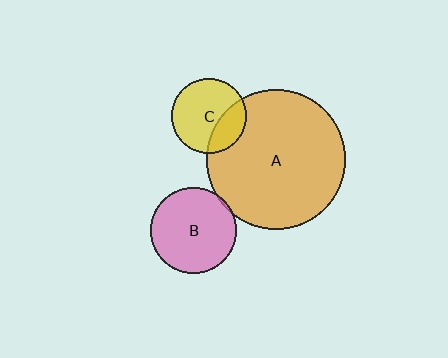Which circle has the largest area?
Circle A (orange).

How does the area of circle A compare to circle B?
Approximately 2.6 times.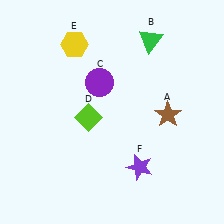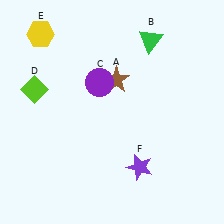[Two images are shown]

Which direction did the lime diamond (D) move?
The lime diamond (D) moved left.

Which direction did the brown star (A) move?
The brown star (A) moved left.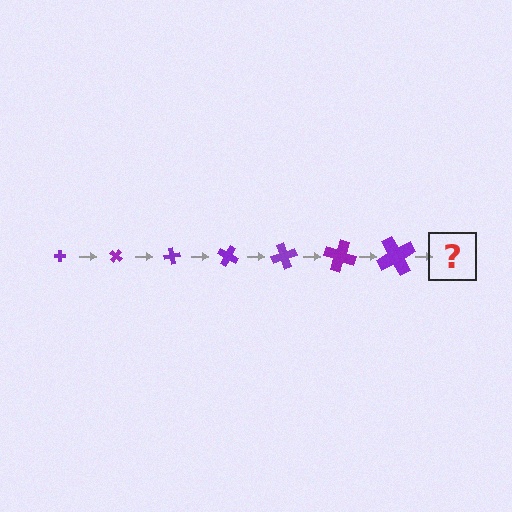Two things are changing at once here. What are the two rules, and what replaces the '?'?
The two rules are that the cross grows larger each step and it rotates 40 degrees each step. The '?' should be a cross, larger than the previous one and rotated 280 degrees from the start.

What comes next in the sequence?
The next element should be a cross, larger than the previous one and rotated 280 degrees from the start.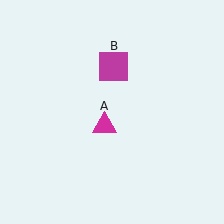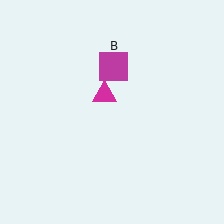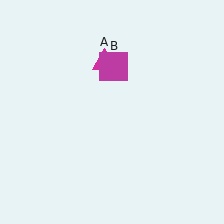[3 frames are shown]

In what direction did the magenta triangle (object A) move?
The magenta triangle (object A) moved up.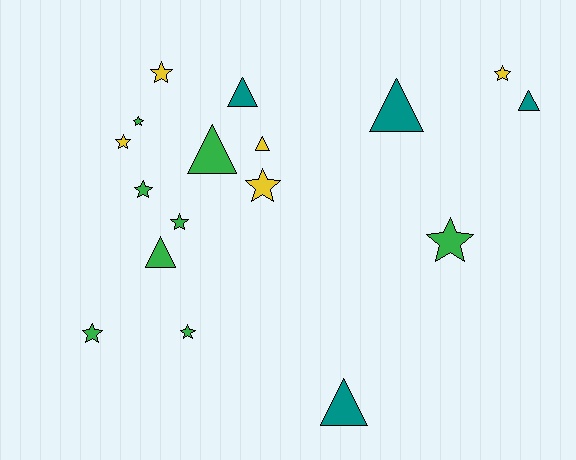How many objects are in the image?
There are 17 objects.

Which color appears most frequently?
Green, with 8 objects.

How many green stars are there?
There are 6 green stars.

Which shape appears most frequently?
Star, with 10 objects.